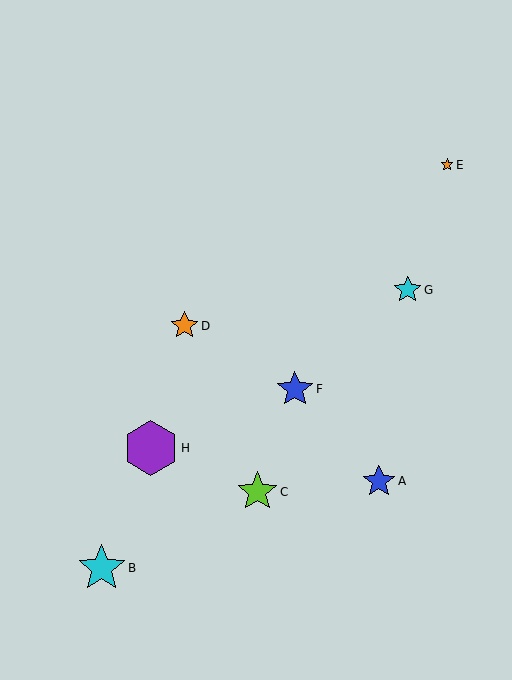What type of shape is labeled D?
Shape D is an orange star.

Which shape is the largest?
The purple hexagon (labeled H) is the largest.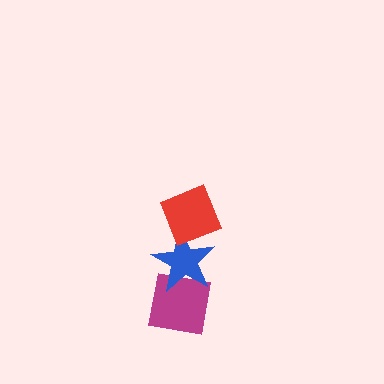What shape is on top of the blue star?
The red diamond is on top of the blue star.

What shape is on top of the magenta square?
The blue star is on top of the magenta square.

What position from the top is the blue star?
The blue star is 2nd from the top.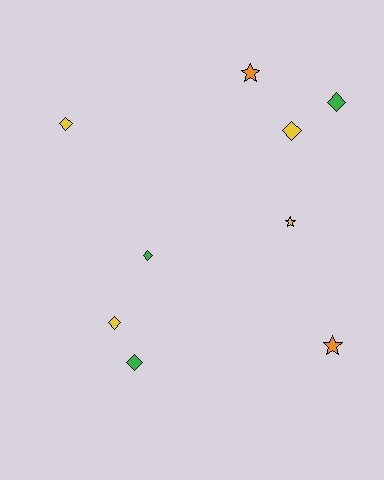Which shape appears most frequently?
Diamond, with 6 objects.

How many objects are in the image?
There are 9 objects.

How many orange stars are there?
There are 2 orange stars.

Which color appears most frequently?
Yellow, with 4 objects.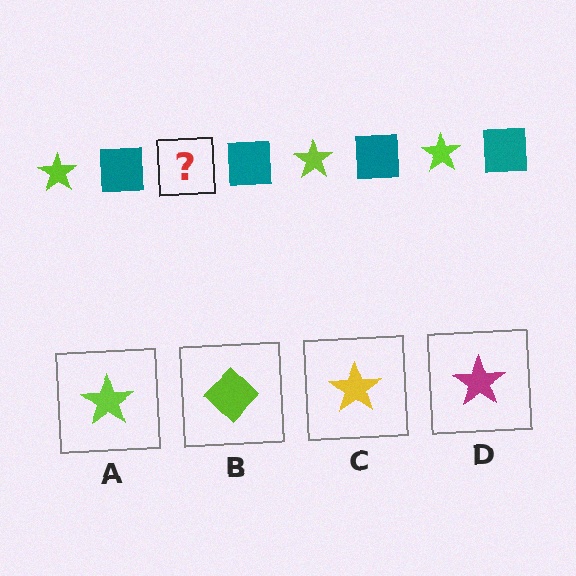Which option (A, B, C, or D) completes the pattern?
A.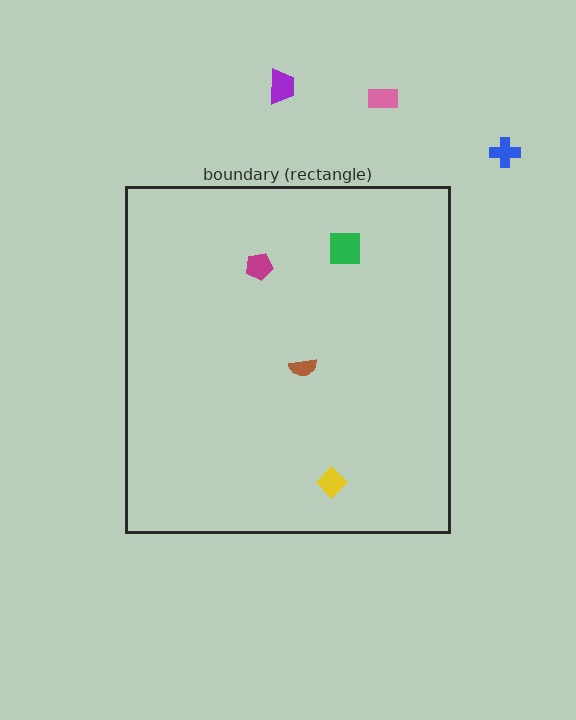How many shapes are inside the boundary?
4 inside, 3 outside.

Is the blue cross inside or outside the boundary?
Outside.